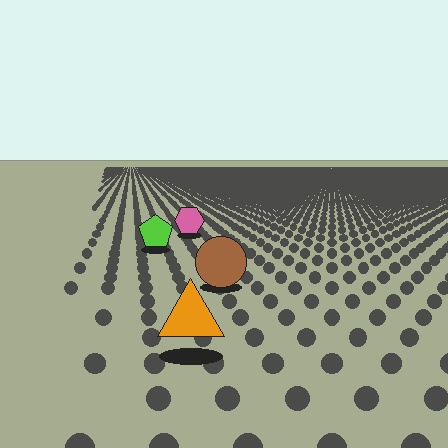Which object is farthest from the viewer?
The pink hexagon is farthest from the viewer. It appears smaller and the ground texture around it is denser.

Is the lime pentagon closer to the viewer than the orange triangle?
No. The orange triangle is closer — you can tell from the texture gradient: the ground texture is coarser near it.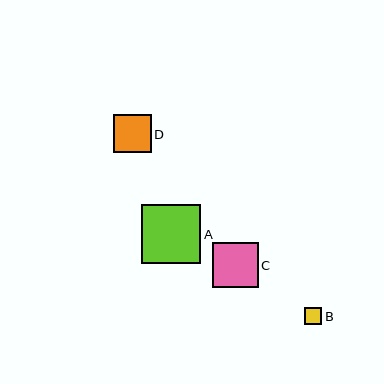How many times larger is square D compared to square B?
Square D is approximately 2.1 times the size of square B.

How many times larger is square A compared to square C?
Square A is approximately 1.3 times the size of square C.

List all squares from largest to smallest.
From largest to smallest: A, C, D, B.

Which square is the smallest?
Square B is the smallest with a size of approximately 18 pixels.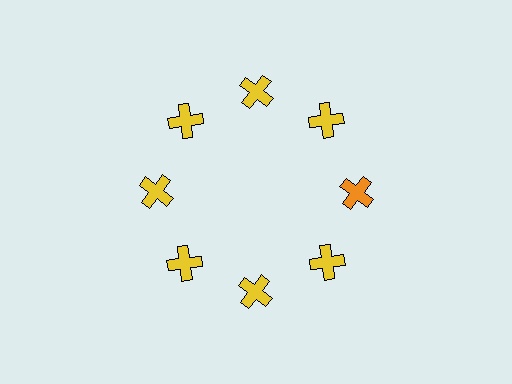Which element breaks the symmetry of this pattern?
The orange cross at roughly the 3 o'clock position breaks the symmetry. All other shapes are yellow crosses.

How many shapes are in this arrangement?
There are 8 shapes arranged in a ring pattern.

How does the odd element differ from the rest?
It has a different color: orange instead of yellow.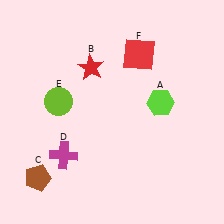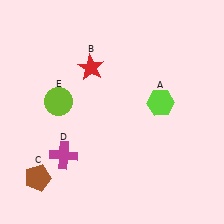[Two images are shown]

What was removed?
The red square (F) was removed in Image 2.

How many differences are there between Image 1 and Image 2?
There is 1 difference between the two images.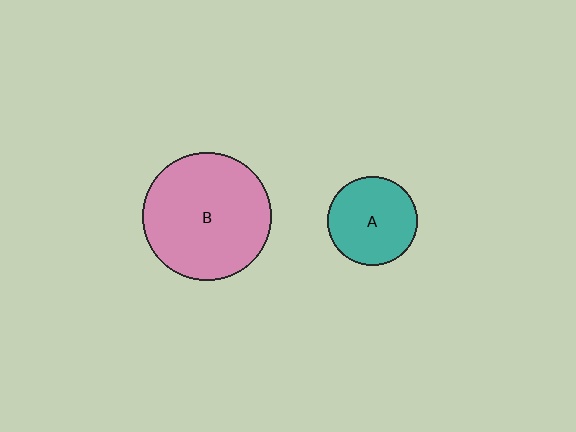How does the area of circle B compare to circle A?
Approximately 2.1 times.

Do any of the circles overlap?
No, none of the circles overlap.